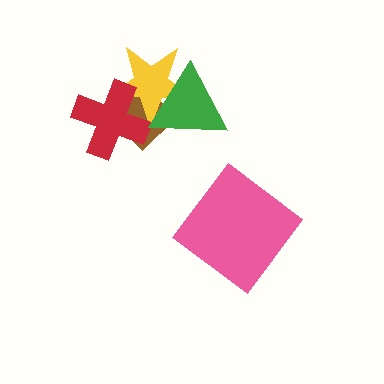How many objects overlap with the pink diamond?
0 objects overlap with the pink diamond.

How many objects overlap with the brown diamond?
3 objects overlap with the brown diamond.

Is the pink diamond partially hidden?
No, no other shape covers it.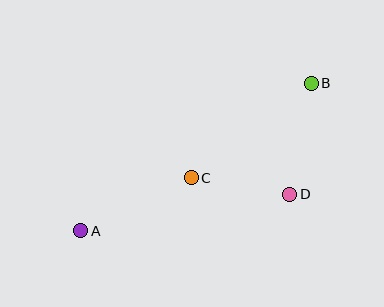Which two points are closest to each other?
Points C and D are closest to each other.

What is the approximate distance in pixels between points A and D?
The distance between A and D is approximately 212 pixels.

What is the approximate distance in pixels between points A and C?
The distance between A and C is approximately 123 pixels.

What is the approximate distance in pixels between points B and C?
The distance between B and C is approximately 153 pixels.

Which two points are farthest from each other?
Points A and B are farthest from each other.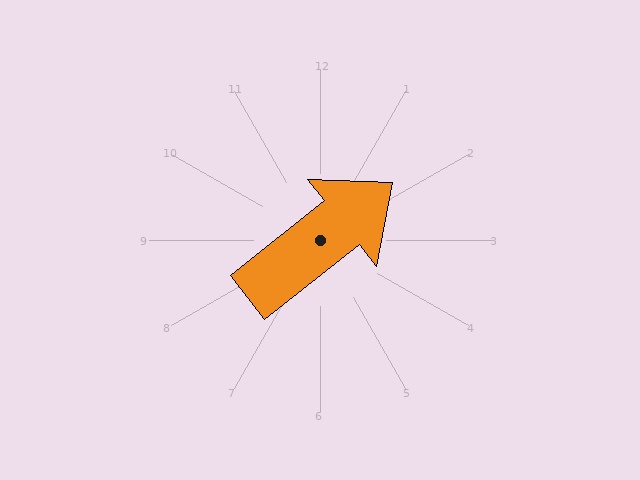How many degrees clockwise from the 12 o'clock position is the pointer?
Approximately 52 degrees.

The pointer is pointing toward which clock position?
Roughly 2 o'clock.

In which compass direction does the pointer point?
Northeast.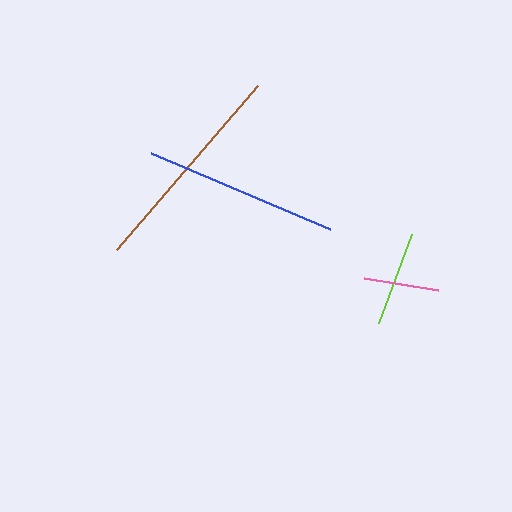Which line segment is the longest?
The brown line is the longest at approximately 216 pixels.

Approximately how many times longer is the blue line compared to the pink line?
The blue line is approximately 2.6 times the length of the pink line.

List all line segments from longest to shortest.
From longest to shortest: brown, blue, lime, pink.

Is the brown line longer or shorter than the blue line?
The brown line is longer than the blue line.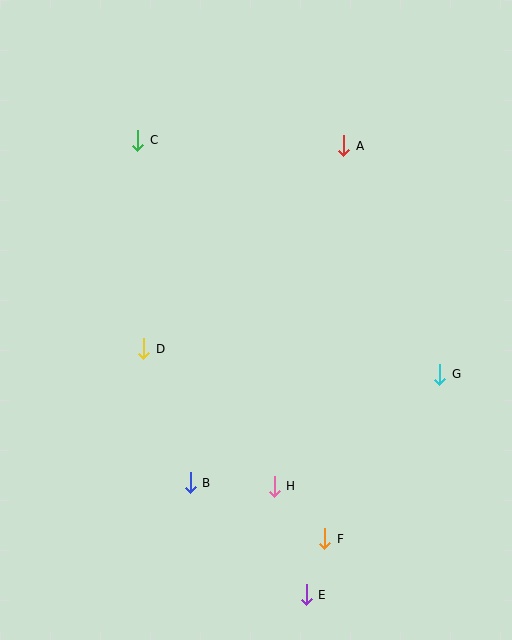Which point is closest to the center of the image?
Point D at (144, 349) is closest to the center.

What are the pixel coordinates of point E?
Point E is at (306, 595).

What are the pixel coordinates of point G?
Point G is at (440, 374).